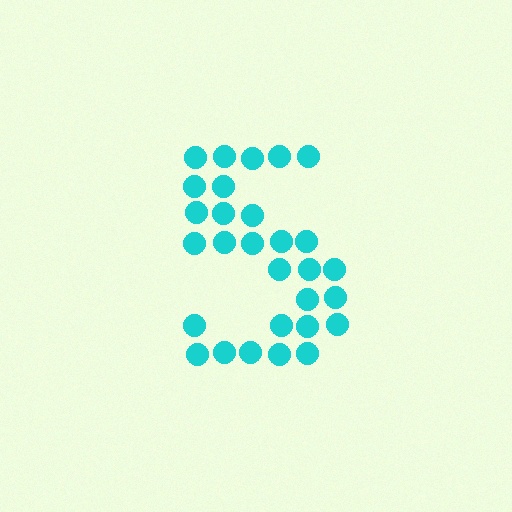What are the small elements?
The small elements are circles.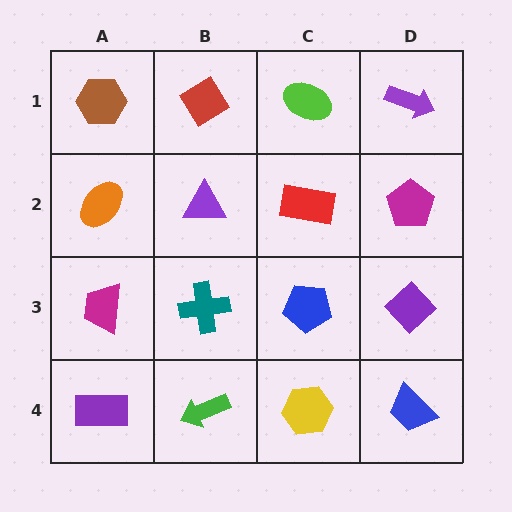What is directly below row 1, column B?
A purple triangle.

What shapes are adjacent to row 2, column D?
A purple arrow (row 1, column D), a purple diamond (row 3, column D), a red rectangle (row 2, column C).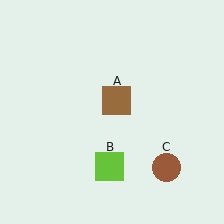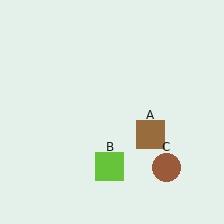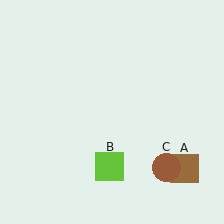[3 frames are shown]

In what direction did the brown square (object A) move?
The brown square (object A) moved down and to the right.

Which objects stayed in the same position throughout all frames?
Lime square (object B) and brown circle (object C) remained stationary.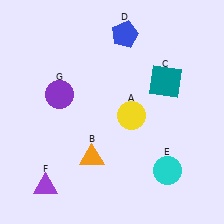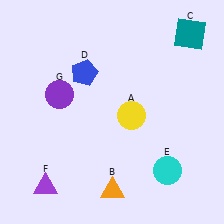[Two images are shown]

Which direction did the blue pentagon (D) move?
The blue pentagon (D) moved left.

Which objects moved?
The objects that moved are: the orange triangle (B), the teal square (C), the blue pentagon (D).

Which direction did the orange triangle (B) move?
The orange triangle (B) moved down.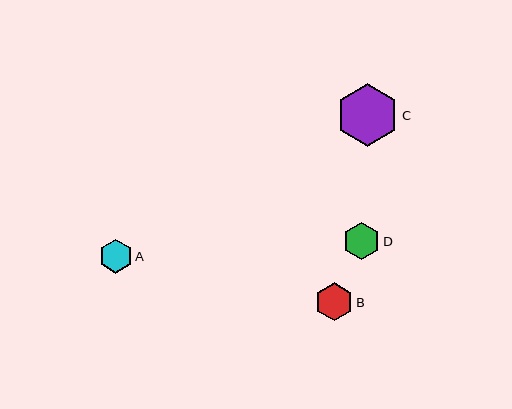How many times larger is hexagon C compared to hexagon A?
Hexagon C is approximately 1.9 times the size of hexagon A.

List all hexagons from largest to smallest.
From largest to smallest: C, B, D, A.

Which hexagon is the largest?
Hexagon C is the largest with a size of approximately 63 pixels.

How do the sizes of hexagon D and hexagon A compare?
Hexagon D and hexagon A are approximately the same size.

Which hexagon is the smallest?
Hexagon A is the smallest with a size of approximately 34 pixels.